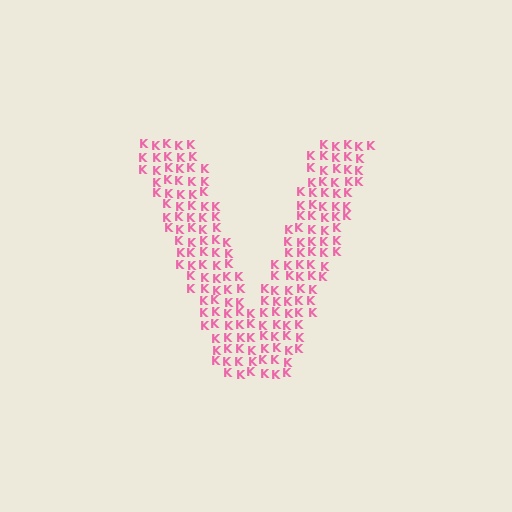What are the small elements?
The small elements are letter K's.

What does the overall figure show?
The overall figure shows the letter V.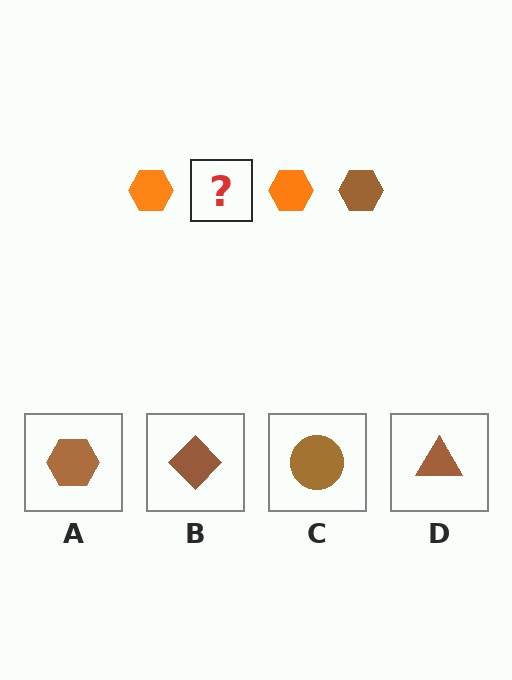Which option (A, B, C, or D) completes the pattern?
A.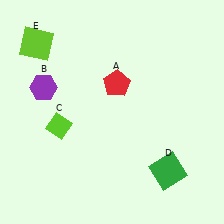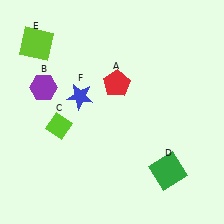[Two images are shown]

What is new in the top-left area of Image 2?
A blue star (F) was added in the top-left area of Image 2.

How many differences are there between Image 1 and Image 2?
There is 1 difference between the two images.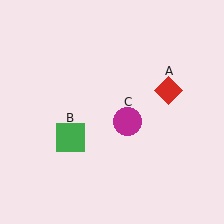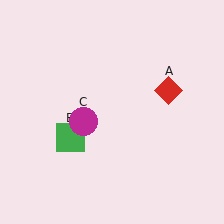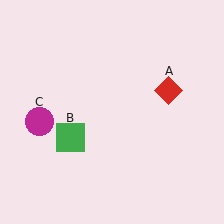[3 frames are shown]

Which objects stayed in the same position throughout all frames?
Red diamond (object A) and green square (object B) remained stationary.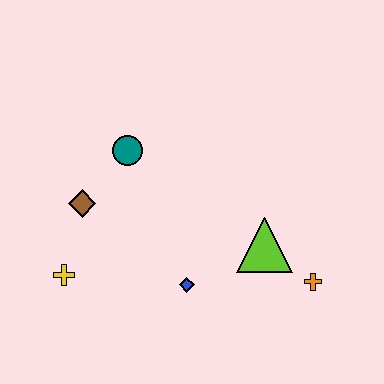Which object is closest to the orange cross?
The lime triangle is closest to the orange cross.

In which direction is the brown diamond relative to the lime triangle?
The brown diamond is to the left of the lime triangle.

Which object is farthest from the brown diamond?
The orange cross is farthest from the brown diamond.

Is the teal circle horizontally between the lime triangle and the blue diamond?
No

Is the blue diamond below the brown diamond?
Yes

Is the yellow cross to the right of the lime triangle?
No